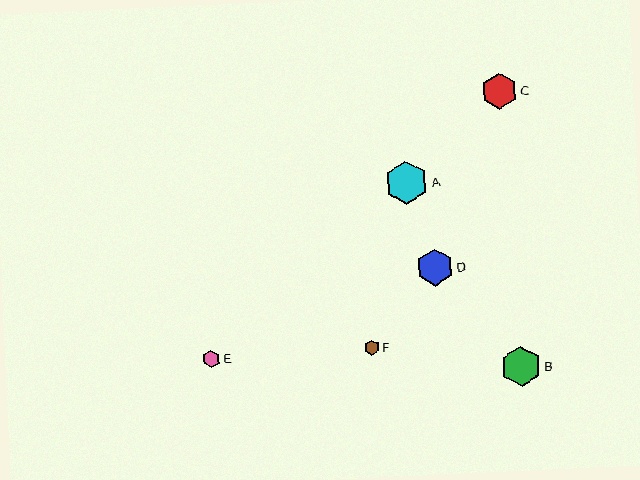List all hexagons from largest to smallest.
From largest to smallest: A, B, D, C, E, F.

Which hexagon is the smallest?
Hexagon F is the smallest with a size of approximately 15 pixels.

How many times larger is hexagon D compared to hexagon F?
Hexagon D is approximately 2.4 times the size of hexagon F.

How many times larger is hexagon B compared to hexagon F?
Hexagon B is approximately 2.6 times the size of hexagon F.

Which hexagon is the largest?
Hexagon A is the largest with a size of approximately 43 pixels.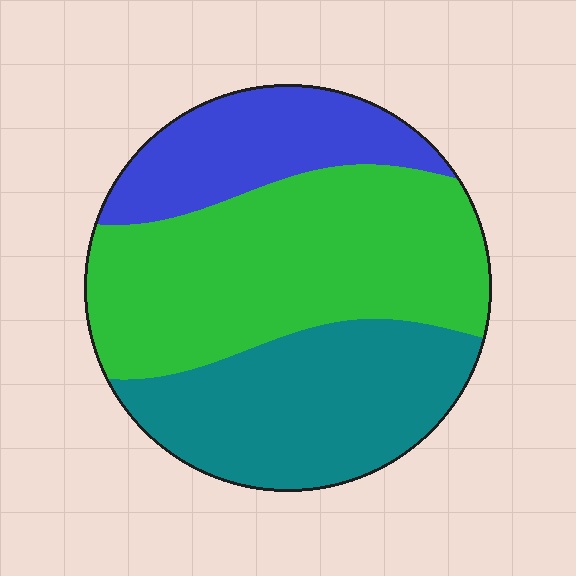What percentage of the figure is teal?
Teal takes up between a sixth and a third of the figure.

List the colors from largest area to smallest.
From largest to smallest: green, teal, blue.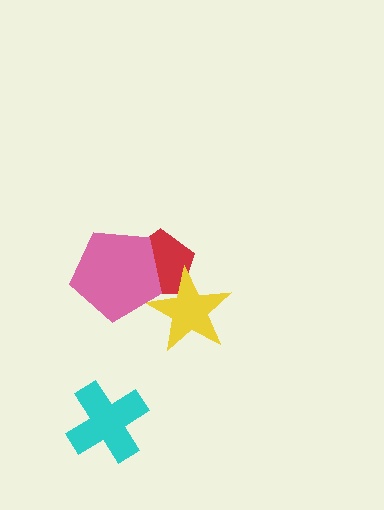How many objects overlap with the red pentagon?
2 objects overlap with the red pentagon.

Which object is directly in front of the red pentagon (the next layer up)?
The yellow star is directly in front of the red pentagon.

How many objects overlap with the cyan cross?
0 objects overlap with the cyan cross.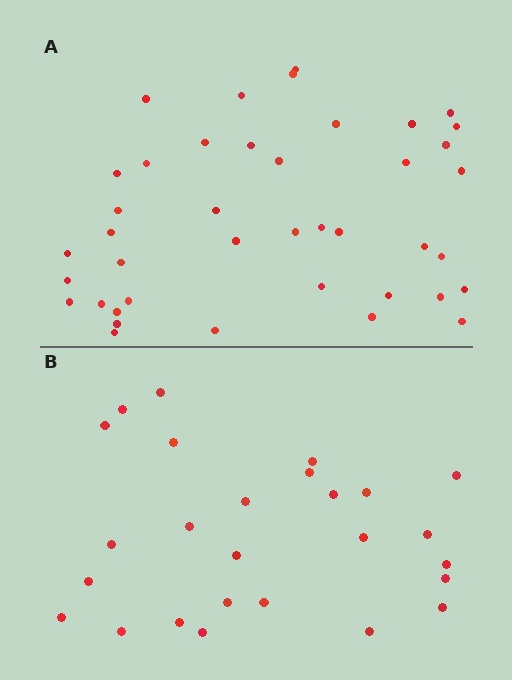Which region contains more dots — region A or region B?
Region A (the top region) has more dots.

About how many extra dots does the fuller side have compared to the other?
Region A has approximately 15 more dots than region B.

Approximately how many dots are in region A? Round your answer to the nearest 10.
About 40 dots. (The exact count is 41, which rounds to 40.)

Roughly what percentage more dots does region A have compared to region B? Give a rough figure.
About 60% more.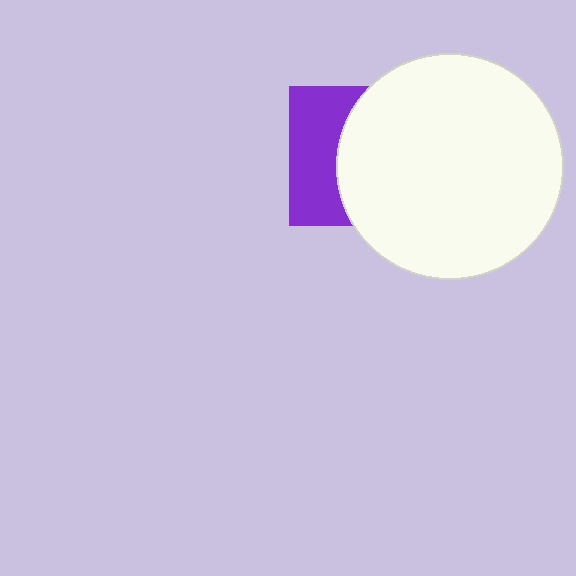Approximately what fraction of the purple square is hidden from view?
Roughly 61% of the purple square is hidden behind the white circle.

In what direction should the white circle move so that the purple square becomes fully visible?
The white circle should move right. That is the shortest direction to clear the overlap and leave the purple square fully visible.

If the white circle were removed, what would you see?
You would see the complete purple square.